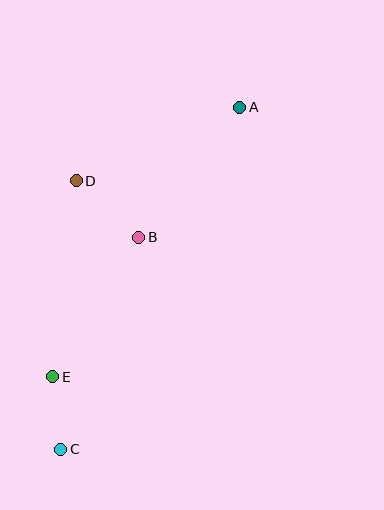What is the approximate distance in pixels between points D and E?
The distance between D and E is approximately 197 pixels.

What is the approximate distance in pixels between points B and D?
The distance between B and D is approximately 84 pixels.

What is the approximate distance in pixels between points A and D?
The distance between A and D is approximately 179 pixels.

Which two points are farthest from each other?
Points A and C are farthest from each other.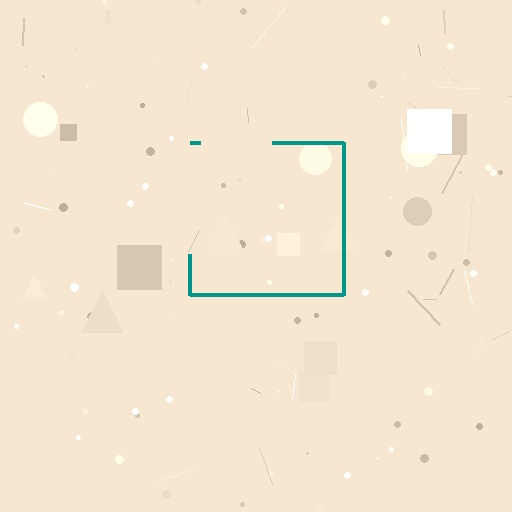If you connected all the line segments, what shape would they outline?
They would outline a square.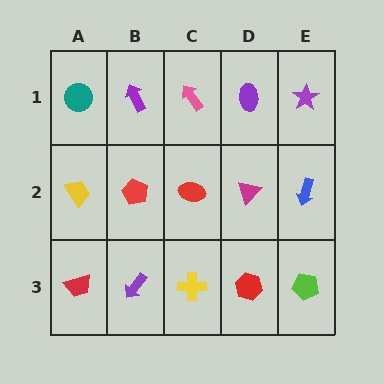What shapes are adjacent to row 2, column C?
A pink arrow (row 1, column C), a yellow cross (row 3, column C), a red pentagon (row 2, column B), a magenta triangle (row 2, column D).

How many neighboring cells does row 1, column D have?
3.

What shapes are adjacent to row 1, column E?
A blue arrow (row 2, column E), a purple ellipse (row 1, column D).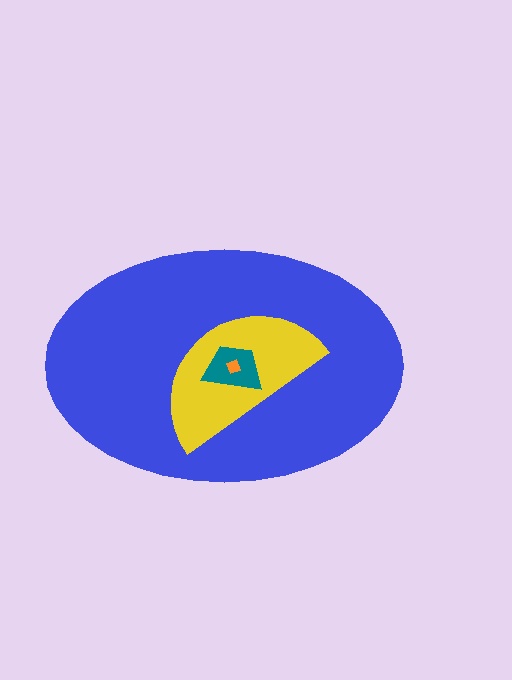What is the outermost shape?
The blue ellipse.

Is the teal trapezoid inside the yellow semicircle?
Yes.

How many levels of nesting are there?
4.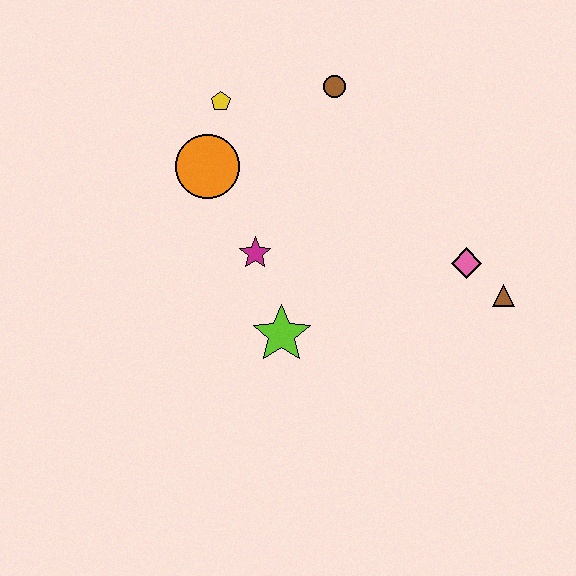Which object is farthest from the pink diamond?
The yellow pentagon is farthest from the pink diamond.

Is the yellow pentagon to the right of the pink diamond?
No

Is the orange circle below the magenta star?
No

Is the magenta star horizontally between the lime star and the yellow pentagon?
Yes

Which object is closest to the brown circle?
The yellow pentagon is closest to the brown circle.